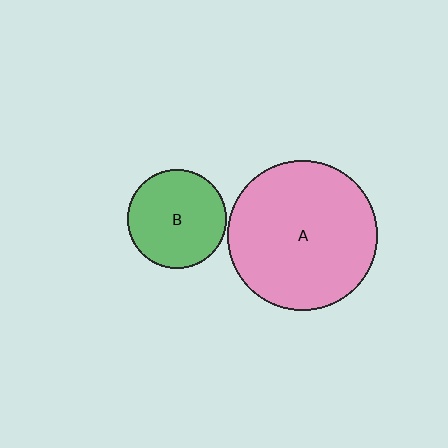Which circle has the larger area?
Circle A (pink).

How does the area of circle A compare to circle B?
Approximately 2.3 times.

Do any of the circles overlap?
No, none of the circles overlap.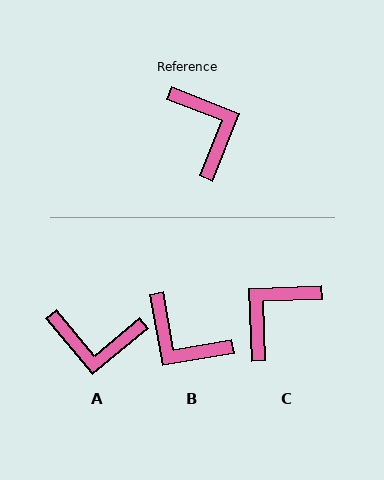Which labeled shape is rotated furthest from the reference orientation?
B, about 148 degrees away.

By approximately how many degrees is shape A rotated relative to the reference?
Approximately 119 degrees clockwise.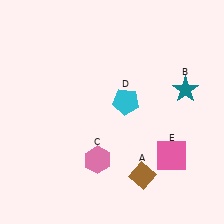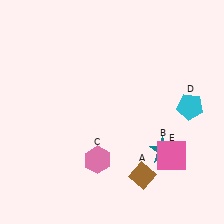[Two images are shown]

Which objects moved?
The objects that moved are: the teal star (B), the cyan pentagon (D).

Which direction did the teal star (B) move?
The teal star (B) moved down.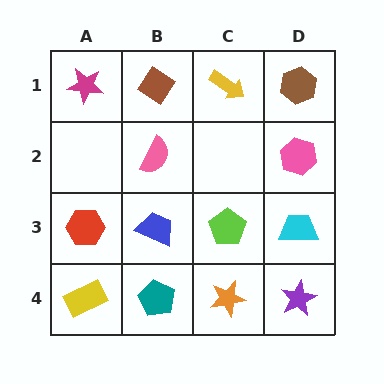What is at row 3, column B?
A blue trapezoid.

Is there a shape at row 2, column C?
No, that cell is empty.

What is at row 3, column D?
A cyan trapezoid.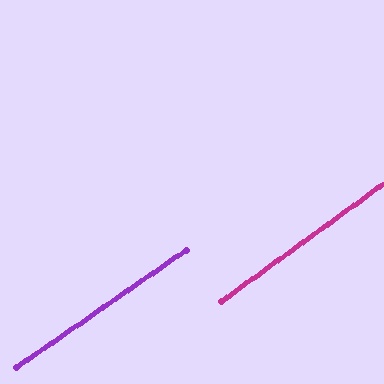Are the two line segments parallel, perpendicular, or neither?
Parallel — their directions differ by only 1.5°.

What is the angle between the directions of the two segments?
Approximately 2 degrees.